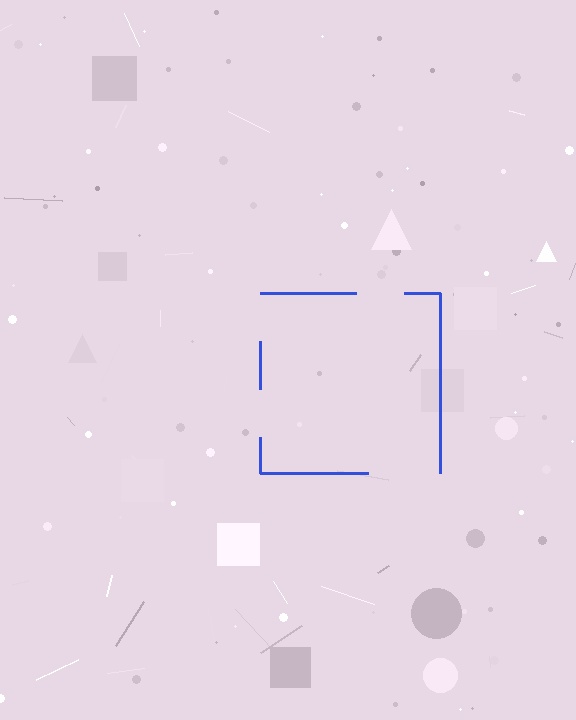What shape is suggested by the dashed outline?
The dashed outline suggests a square.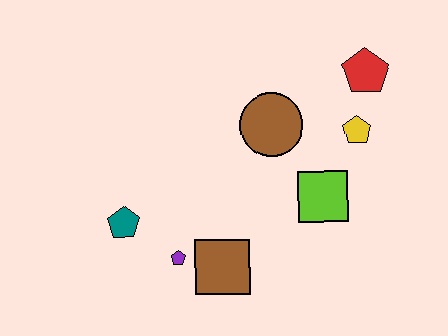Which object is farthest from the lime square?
The teal pentagon is farthest from the lime square.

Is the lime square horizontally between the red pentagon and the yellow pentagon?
No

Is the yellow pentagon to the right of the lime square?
Yes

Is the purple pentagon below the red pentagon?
Yes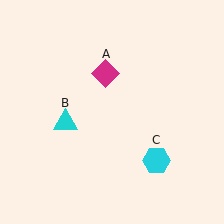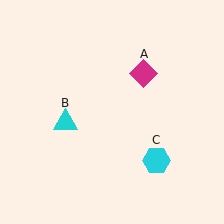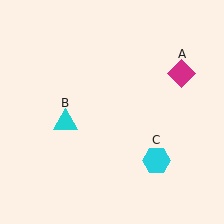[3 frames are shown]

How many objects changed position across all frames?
1 object changed position: magenta diamond (object A).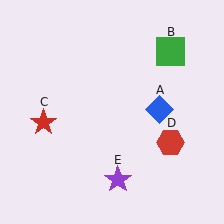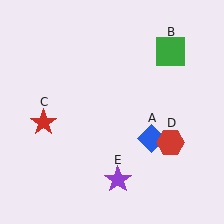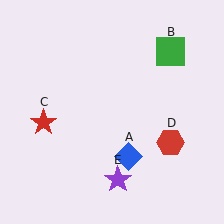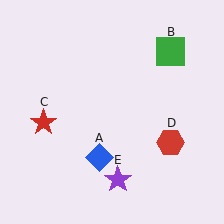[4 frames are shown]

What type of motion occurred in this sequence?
The blue diamond (object A) rotated clockwise around the center of the scene.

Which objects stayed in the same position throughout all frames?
Green square (object B) and red star (object C) and red hexagon (object D) and purple star (object E) remained stationary.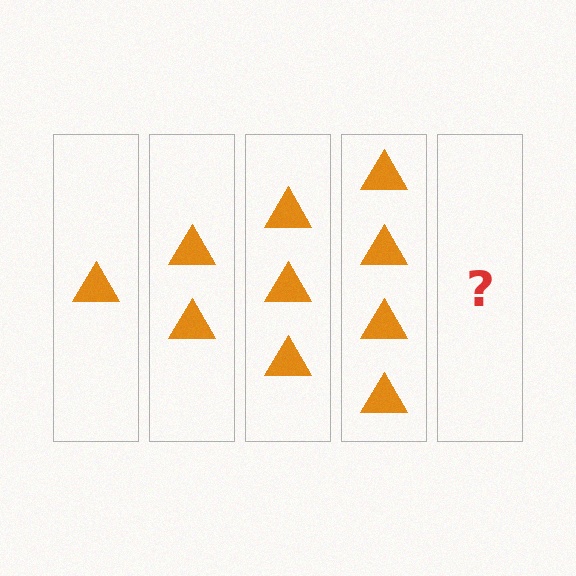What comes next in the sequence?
The next element should be 5 triangles.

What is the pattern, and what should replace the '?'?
The pattern is that each step adds one more triangle. The '?' should be 5 triangles.